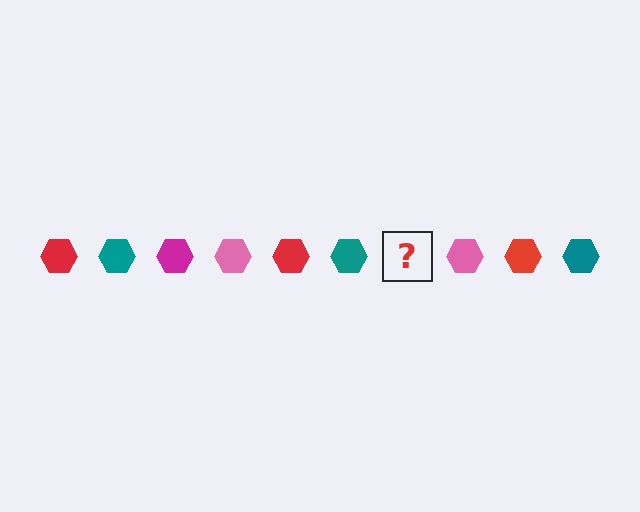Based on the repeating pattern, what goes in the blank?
The blank should be a magenta hexagon.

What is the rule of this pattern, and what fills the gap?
The rule is that the pattern cycles through red, teal, magenta, pink hexagons. The gap should be filled with a magenta hexagon.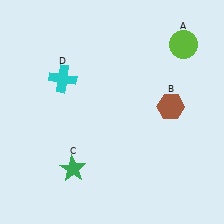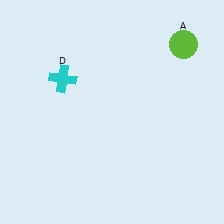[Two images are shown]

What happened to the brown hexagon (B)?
The brown hexagon (B) was removed in Image 2. It was in the top-right area of Image 1.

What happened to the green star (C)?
The green star (C) was removed in Image 2. It was in the bottom-left area of Image 1.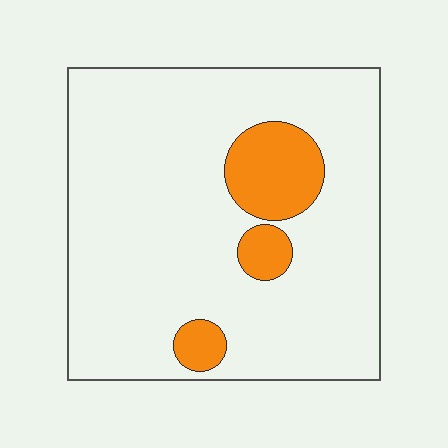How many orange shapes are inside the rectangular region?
3.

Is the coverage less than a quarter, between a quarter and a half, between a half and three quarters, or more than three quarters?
Less than a quarter.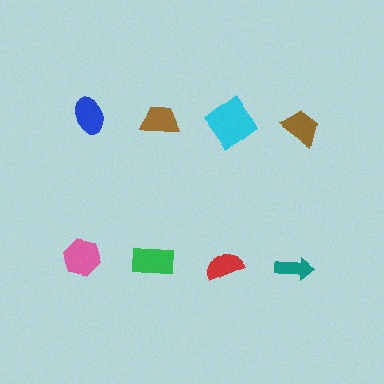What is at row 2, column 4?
A teal arrow.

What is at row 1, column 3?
A cyan diamond.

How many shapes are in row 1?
4 shapes.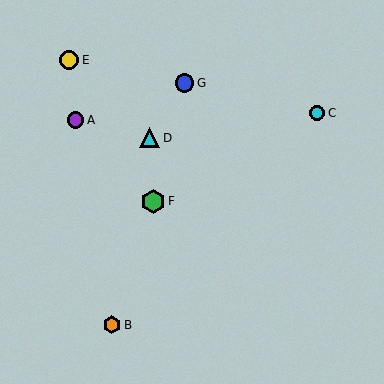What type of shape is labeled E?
Shape E is a yellow circle.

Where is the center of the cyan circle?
The center of the cyan circle is at (317, 113).